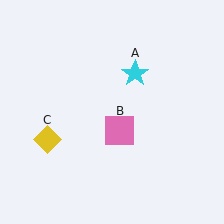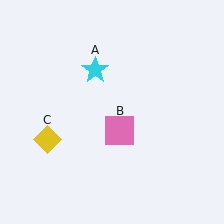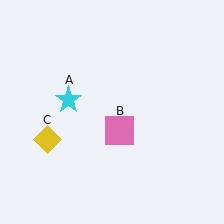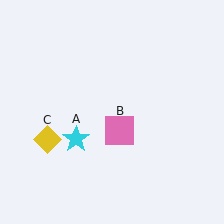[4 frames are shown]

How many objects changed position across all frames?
1 object changed position: cyan star (object A).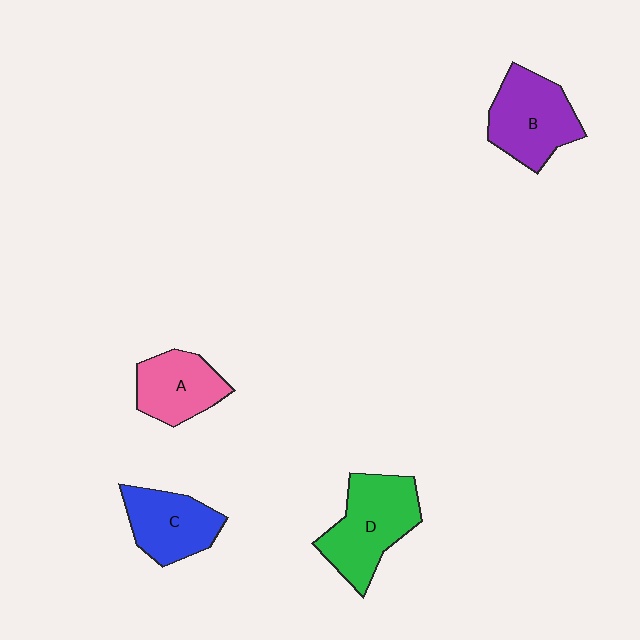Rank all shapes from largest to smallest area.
From largest to smallest: D (green), B (purple), C (blue), A (pink).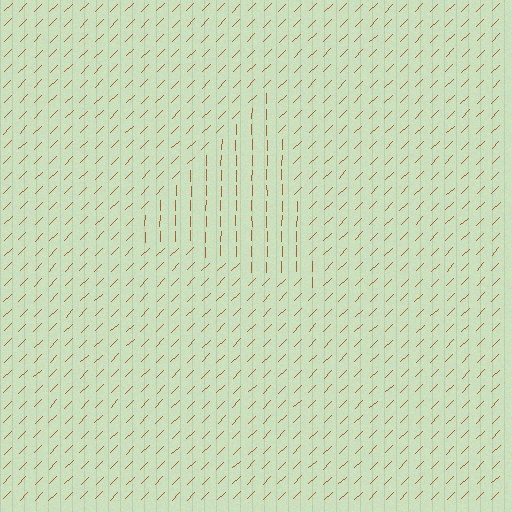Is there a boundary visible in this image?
Yes, there is a texture boundary formed by a change in line orientation.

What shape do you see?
I see a triangle.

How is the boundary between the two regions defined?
The boundary is defined purely by a change in line orientation (approximately 45 degrees difference). All lines are the same color and thickness.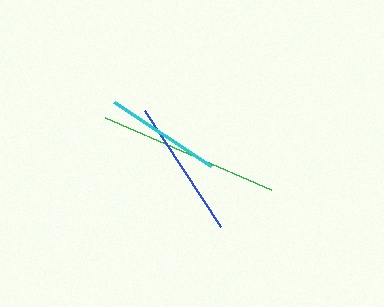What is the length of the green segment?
The green segment is approximately 181 pixels long.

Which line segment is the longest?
The green line is the longest at approximately 181 pixels.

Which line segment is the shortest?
The cyan line is the shortest at approximately 116 pixels.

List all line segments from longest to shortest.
From longest to shortest: green, blue, cyan.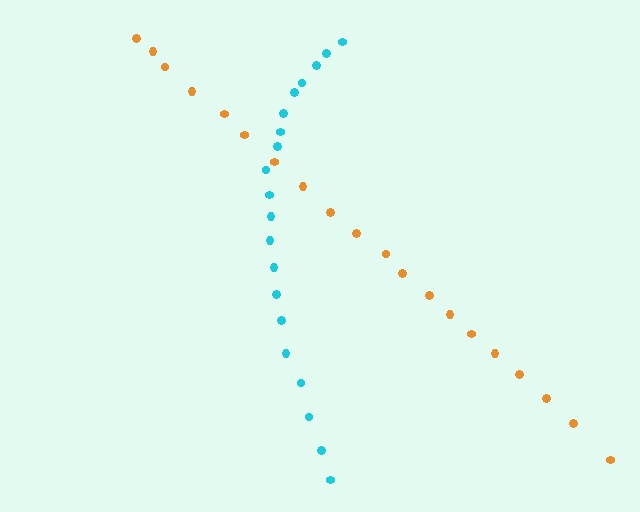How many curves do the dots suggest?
There are 2 distinct paths.